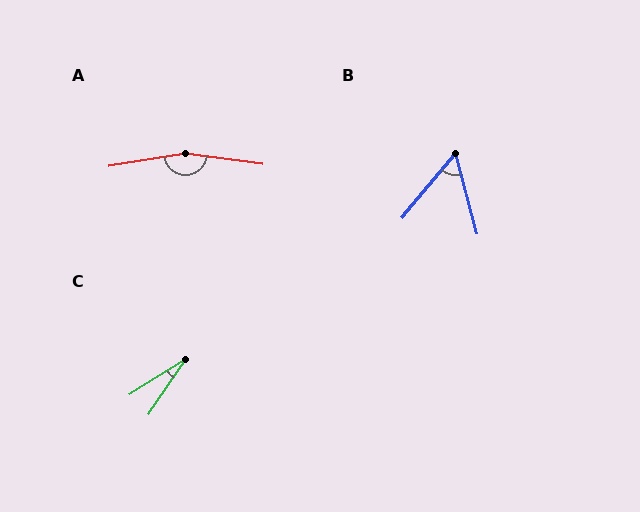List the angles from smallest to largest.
C (24°), B (54°), A (163°).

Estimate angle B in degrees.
Approximately 54 degrees.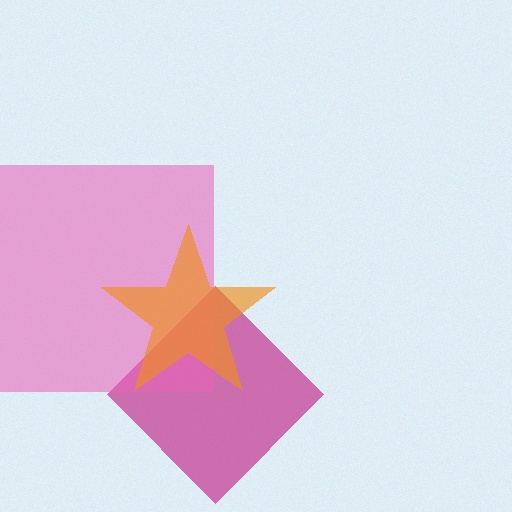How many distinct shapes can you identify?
There are 3 distinct shapes: a magenta diamond, a pink square, an orange star.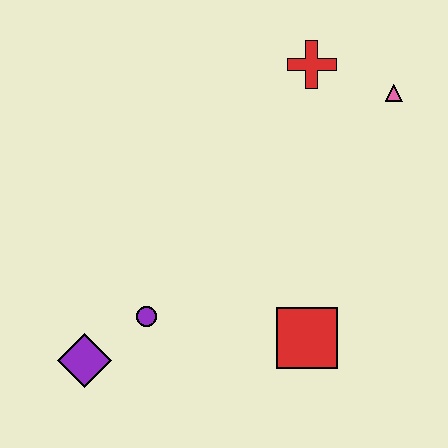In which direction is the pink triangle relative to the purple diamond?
The pink triangle is to the right of the purple diamond.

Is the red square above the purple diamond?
Yes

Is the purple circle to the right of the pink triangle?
No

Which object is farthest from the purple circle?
The pink triangle is farthest from the purple circle.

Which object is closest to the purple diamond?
The purple circle is closest to the purple diamond.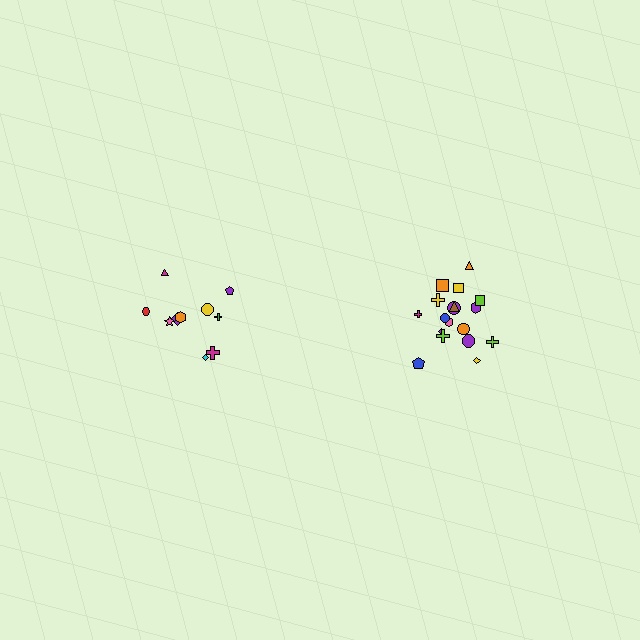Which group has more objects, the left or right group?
The right group.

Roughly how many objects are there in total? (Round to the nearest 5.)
Roughly 30 objects in total.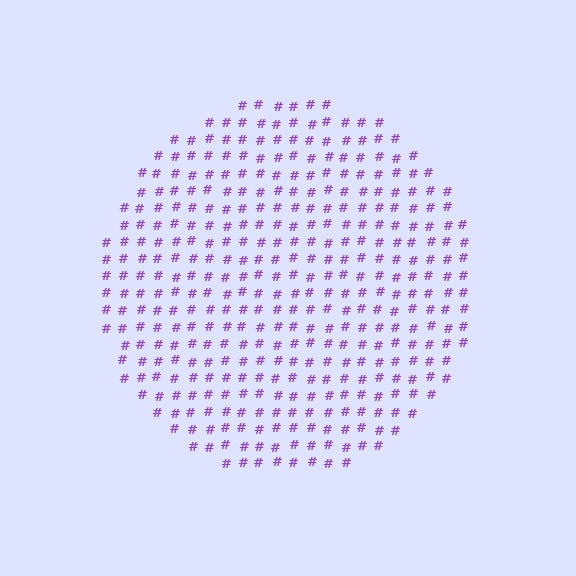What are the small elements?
The small elements are hash symbols.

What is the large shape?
The large shape is a circle.